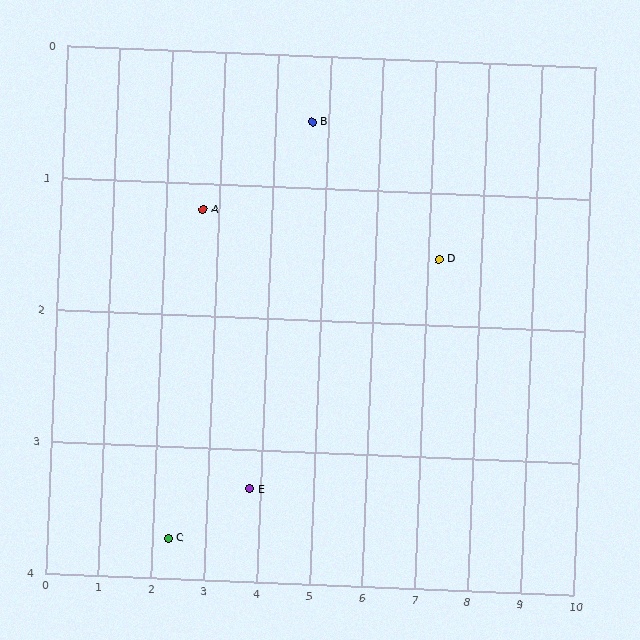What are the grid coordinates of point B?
Point B is at approximately (4.7, 0.5).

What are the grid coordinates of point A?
Point A is at approximately (2.7, 1.2).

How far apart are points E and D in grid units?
Points E and D are about 3.8 grid units apart.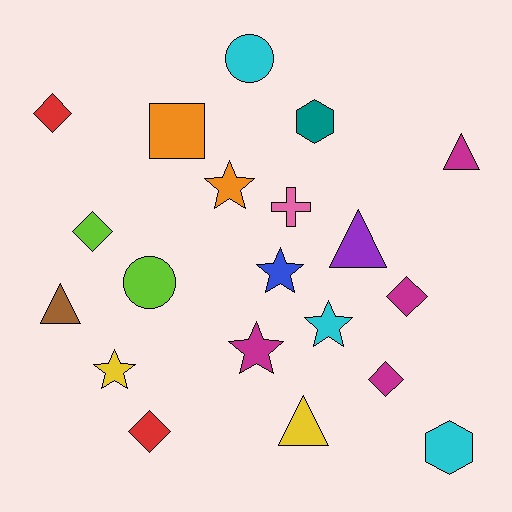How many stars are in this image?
There are 5 stars.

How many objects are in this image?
There are 20 objects.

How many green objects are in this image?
There are no green objects.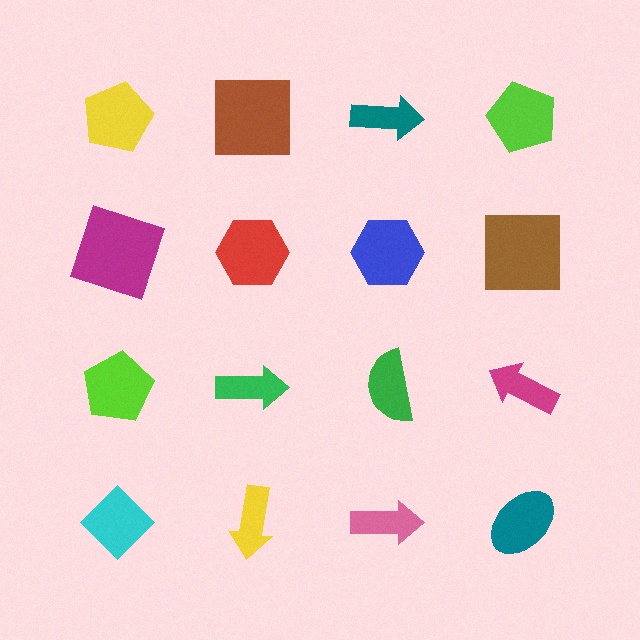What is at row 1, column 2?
A brown square.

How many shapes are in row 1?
4 shapes.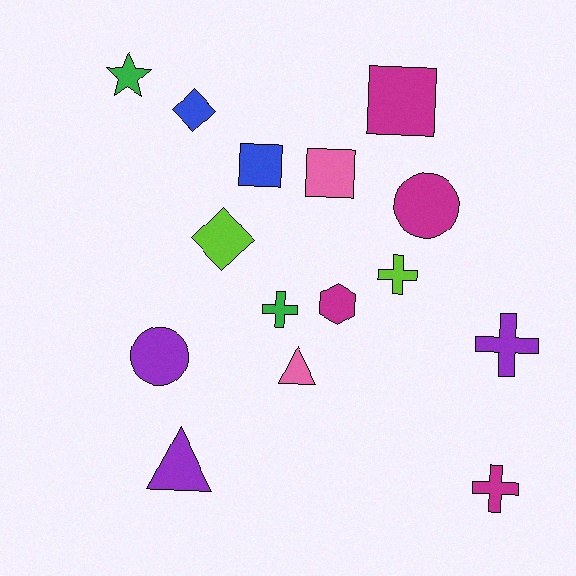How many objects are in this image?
There are 15 objects.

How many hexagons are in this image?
There is 1 hexagon.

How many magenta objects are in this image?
There are 4 magenta objects.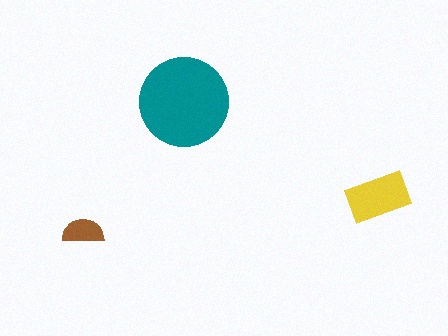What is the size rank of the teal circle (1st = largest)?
1st.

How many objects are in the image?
There are 3 objects in the image.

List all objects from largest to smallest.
The teal circle, the yellow rectangle, the brown semicircle.